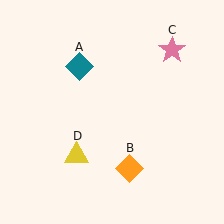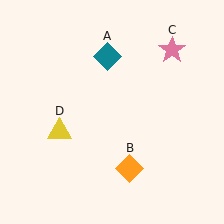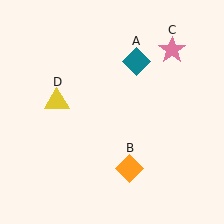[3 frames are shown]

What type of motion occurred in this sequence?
The teal diamond (object A), yellow triangle (object D) rotated clockwise around the center of the scene.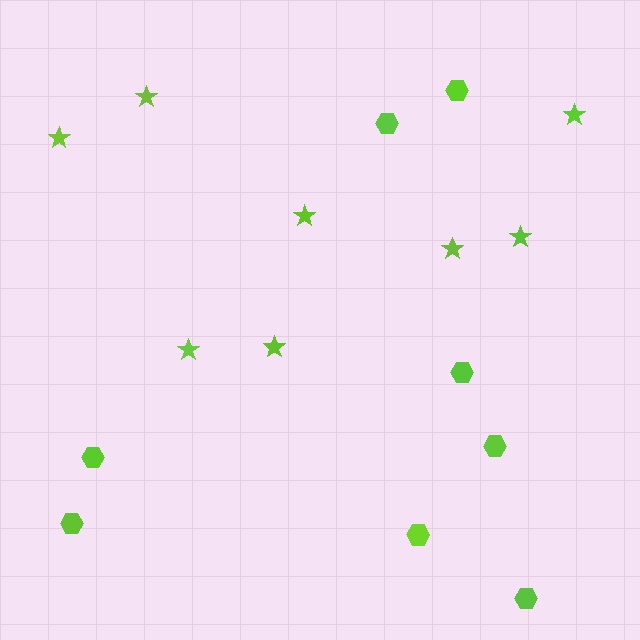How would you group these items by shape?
There are 2 groups: one group of stars (8) and one group of hexagons (8).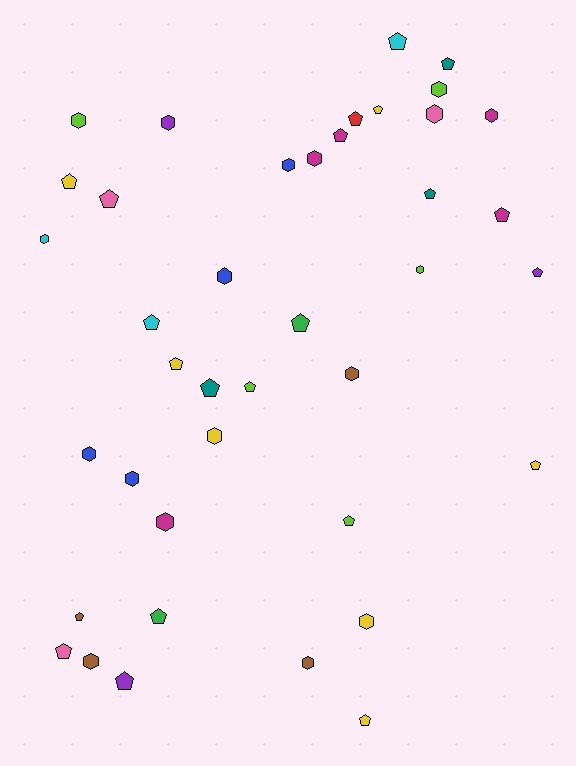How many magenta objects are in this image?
There are 5 magenta objects.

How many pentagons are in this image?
There are 22 pentagons.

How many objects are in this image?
There are 40 objects.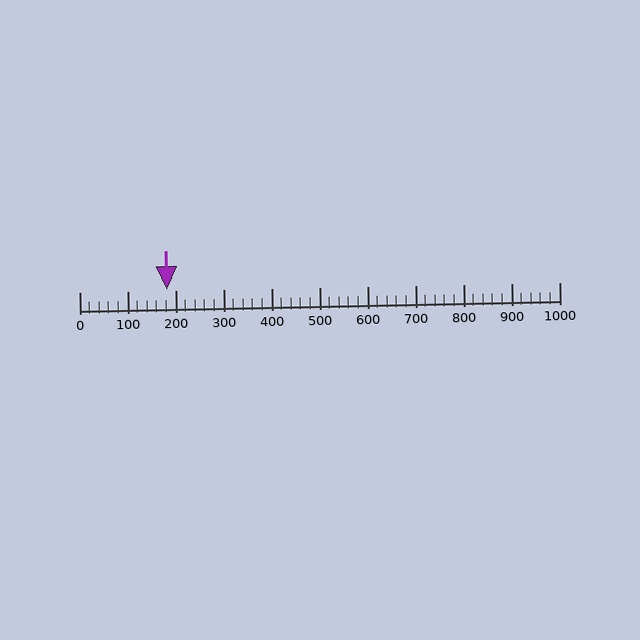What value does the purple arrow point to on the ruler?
The purple arrow points to approximately 182.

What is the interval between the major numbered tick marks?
The major tick marks are spaced 100 units apart.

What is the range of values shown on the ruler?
The ruler shows values from 0 to 1000.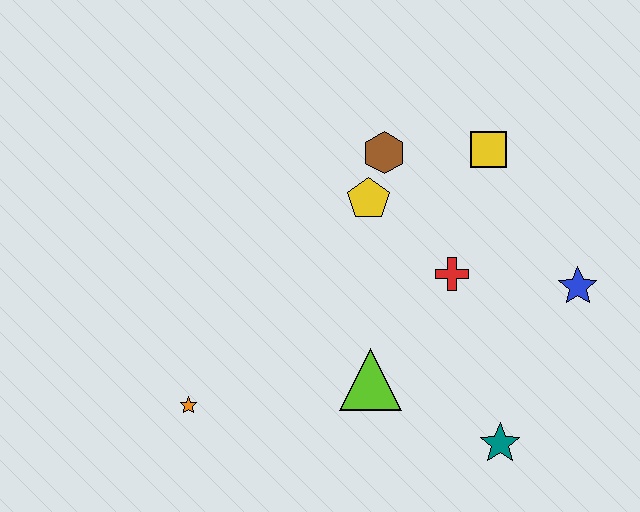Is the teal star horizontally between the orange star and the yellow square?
No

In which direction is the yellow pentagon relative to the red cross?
The yellow pentagon is to the left of the red cross.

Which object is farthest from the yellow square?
The orange star is farthest from the yellow square.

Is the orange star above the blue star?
No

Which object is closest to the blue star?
The red cross is closest to the blue star.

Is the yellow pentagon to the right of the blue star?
No